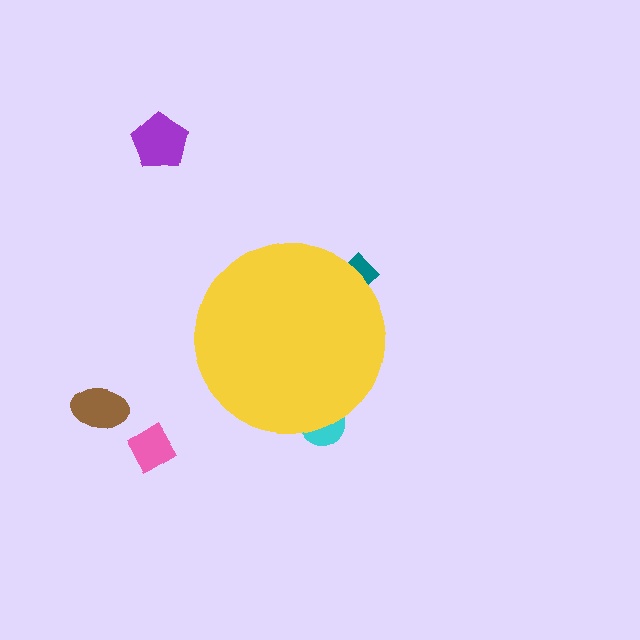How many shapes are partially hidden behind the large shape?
2 shapes are partially hidden.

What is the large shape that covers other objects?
A yellow circle.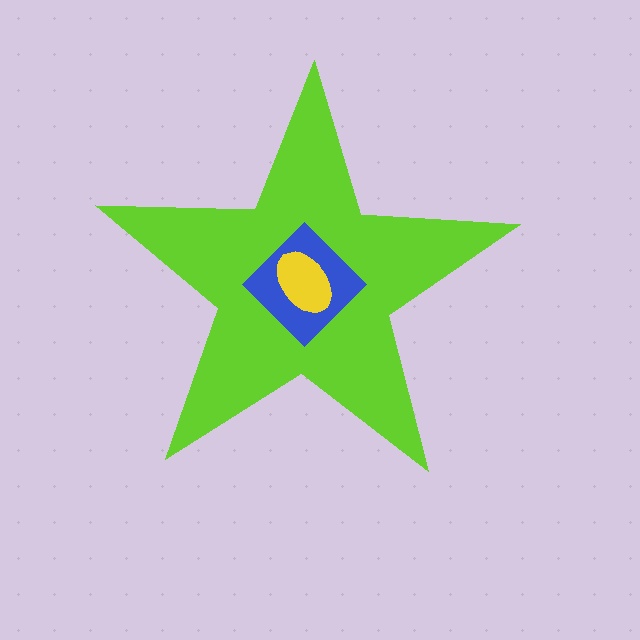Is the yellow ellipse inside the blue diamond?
Yes.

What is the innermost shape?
The yellow ellipse.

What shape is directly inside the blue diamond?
The yellow ellipse.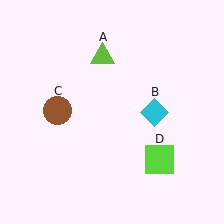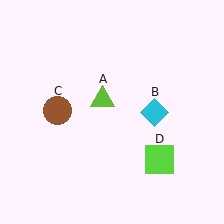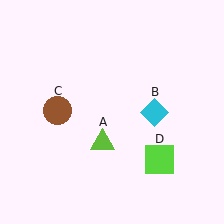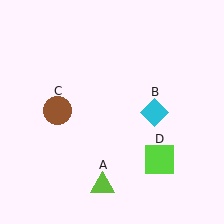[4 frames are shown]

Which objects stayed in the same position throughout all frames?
Cyan diamond (object B) and brown circle (object C) and lime square (object D) remained stationary.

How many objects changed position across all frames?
1 object changed position: lime triangle (object A).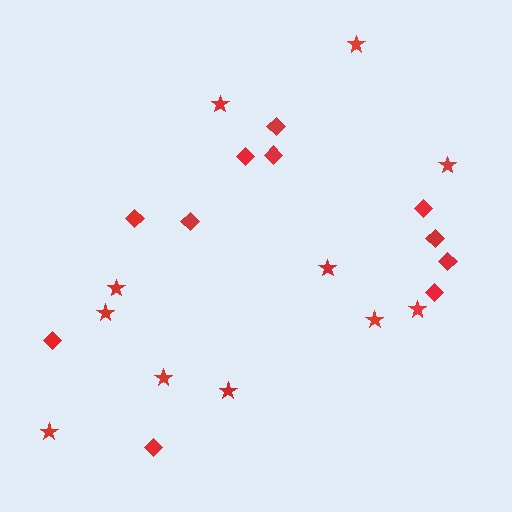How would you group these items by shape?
There are 2 groups: one group of diamonds (11) and one group of stars (11).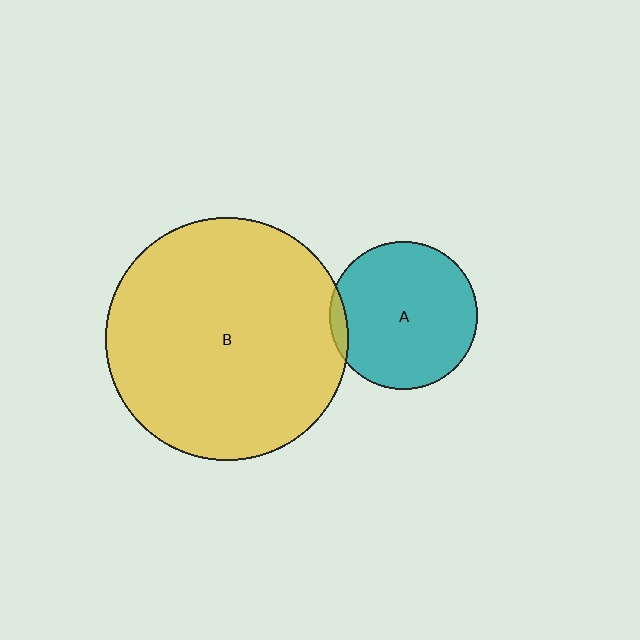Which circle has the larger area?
Circle B (yellow).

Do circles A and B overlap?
Yes.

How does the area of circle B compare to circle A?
Approximately 2.7 times.